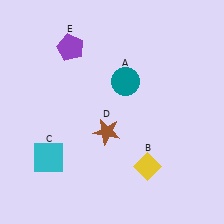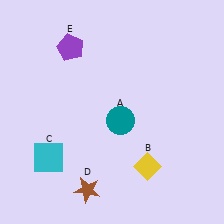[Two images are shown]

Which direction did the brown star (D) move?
The brown star (D) moved down.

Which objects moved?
The objects that moved are: the teal circle (A), the brown star (D).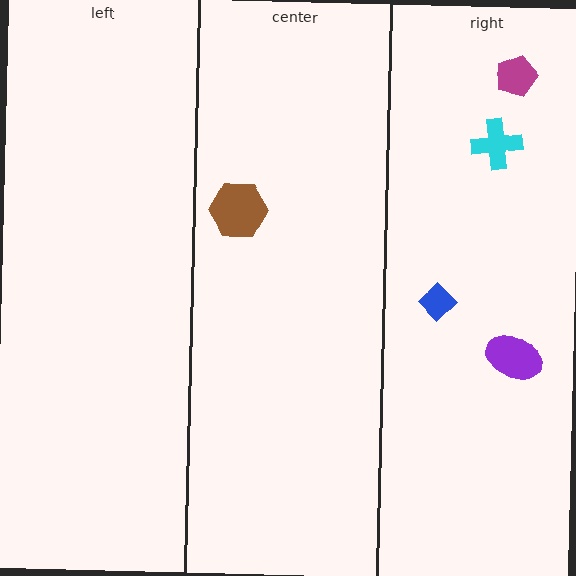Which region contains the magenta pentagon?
The right region.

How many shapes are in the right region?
4.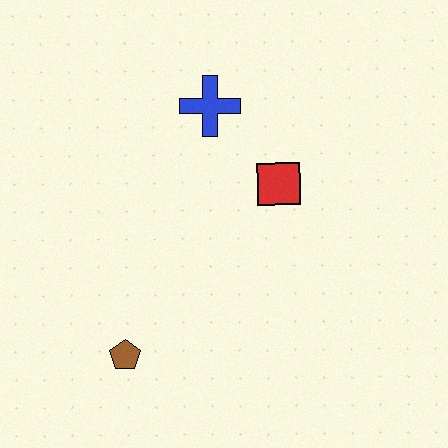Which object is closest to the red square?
The blue cross is closest to the red square.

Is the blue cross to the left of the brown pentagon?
No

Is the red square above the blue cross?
No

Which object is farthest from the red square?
The brown pentagon is farthest from the red square.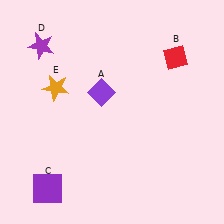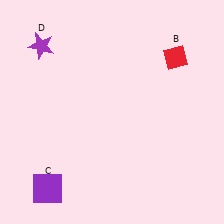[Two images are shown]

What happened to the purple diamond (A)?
The purple diamond (A) was removed in Image 2. It was in the top-left area of Image 1.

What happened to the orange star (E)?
The orange star (E) was removed in Image 2. It was in the top-left area of Image 1.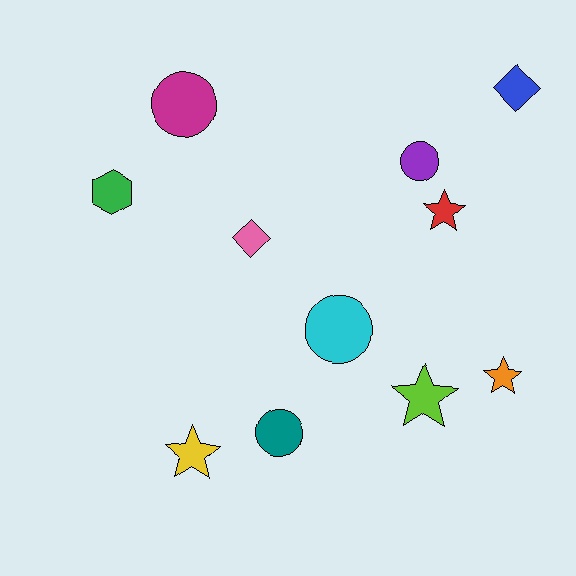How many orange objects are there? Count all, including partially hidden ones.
There is 1 orange object.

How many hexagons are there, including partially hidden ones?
There is 1 hexagon.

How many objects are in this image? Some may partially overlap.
There are 11 objects.